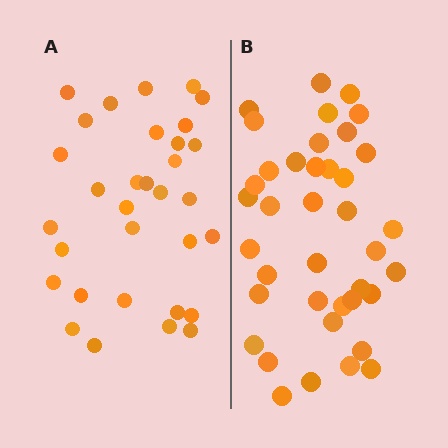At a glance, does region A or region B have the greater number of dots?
Region B (the right region) has more dots.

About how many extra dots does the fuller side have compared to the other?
Region B has roughly 8 or so more dots than region A.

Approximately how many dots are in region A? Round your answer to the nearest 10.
About 30 dots. (The exact count is 32, which rounds to 30.)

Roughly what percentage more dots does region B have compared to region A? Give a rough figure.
About 20% more.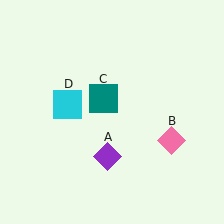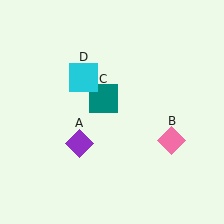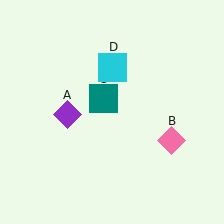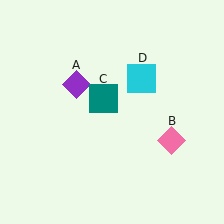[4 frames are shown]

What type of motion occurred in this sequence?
The purple diamond (object A), cyan square (object D) rotated clockwise around the center of the scene.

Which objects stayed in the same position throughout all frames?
Pink diamond (object B) and teal square (object C) remained stationary.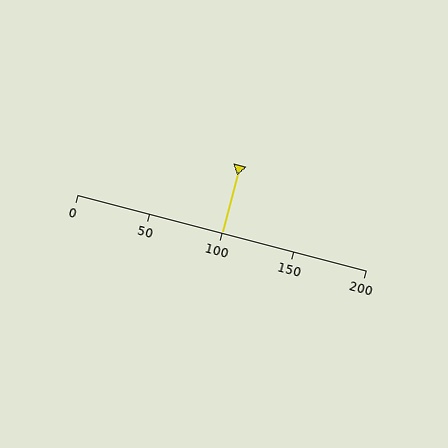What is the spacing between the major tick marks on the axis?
The major ticks are spaced 50 apart.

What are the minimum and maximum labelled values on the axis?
The axis runs from 0 to 200.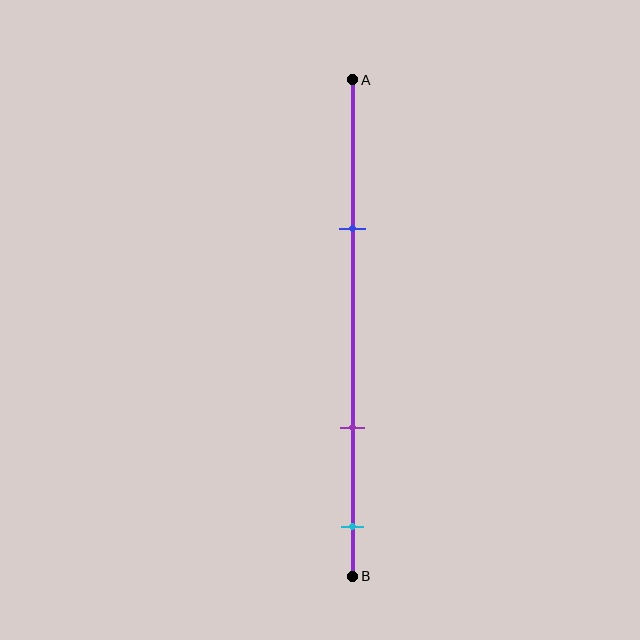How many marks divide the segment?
There are 3 marks dividing the segment.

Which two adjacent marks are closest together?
The purple and cyan marks are the closest adjacent pair.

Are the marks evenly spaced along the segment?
No, the marks are not evenly spaced.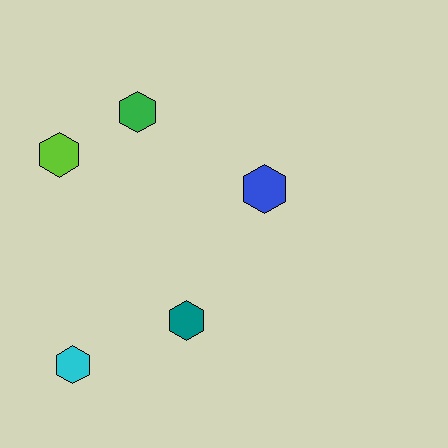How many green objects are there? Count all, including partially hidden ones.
There is 1 green object.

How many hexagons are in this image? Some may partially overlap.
There are 5 hexagons.